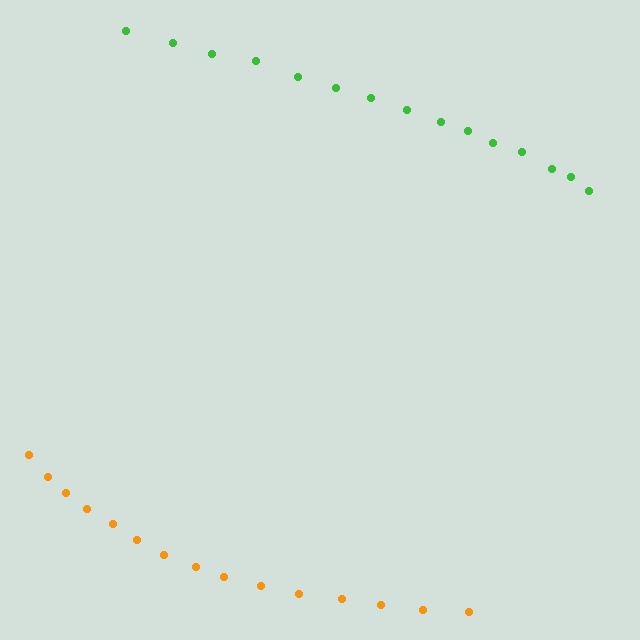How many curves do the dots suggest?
There are 2 distinct paths.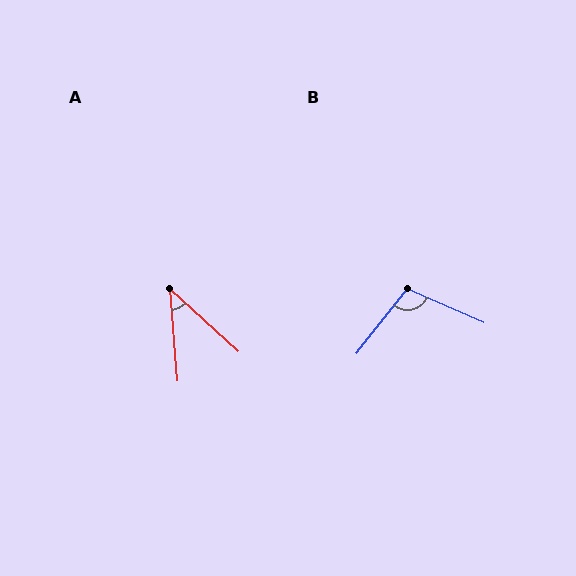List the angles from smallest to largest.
A (43°), B (105°).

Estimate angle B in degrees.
Approximately 105 degrees.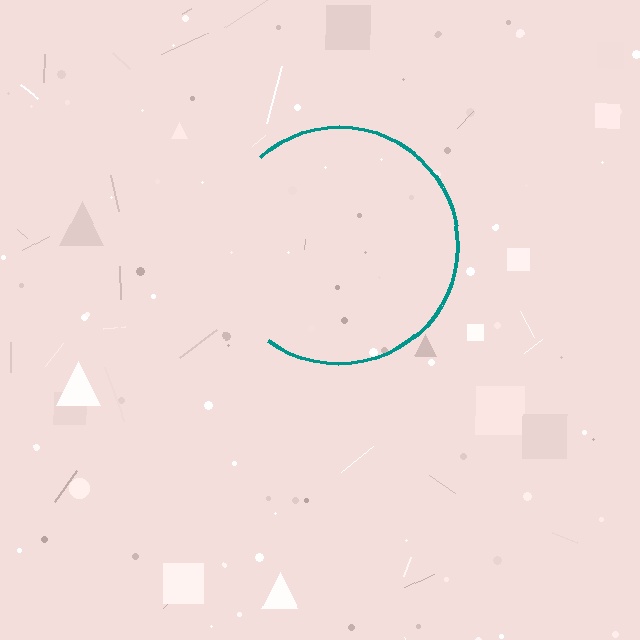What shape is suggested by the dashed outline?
The dashed outline suggests a circle.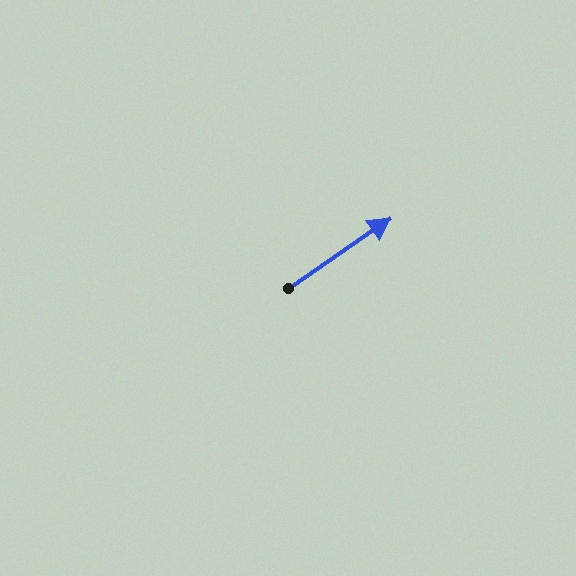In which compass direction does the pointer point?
Northeast.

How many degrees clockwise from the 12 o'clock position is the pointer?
Approximately 56 degrees.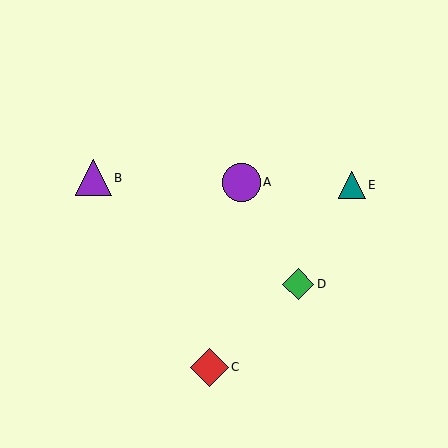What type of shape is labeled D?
Shape D is a green diamond.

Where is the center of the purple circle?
The center of the purple circle is at (242, 182).